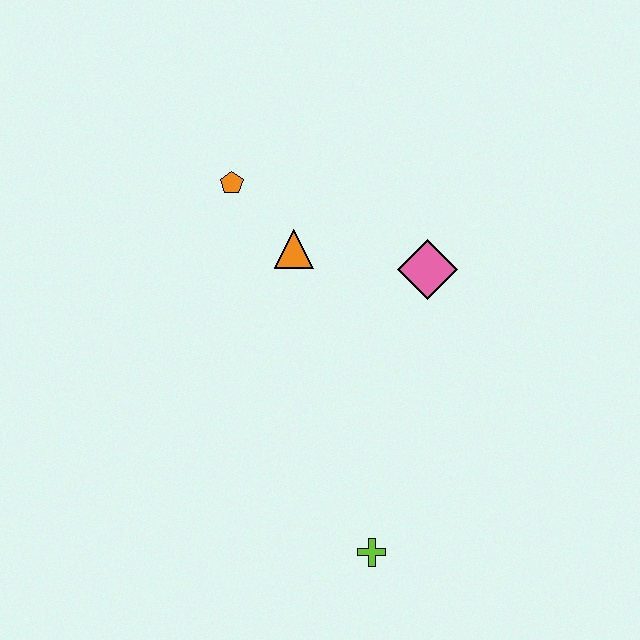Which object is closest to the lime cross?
The pink diamond is closest to the lime cross.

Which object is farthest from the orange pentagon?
The lime cross is farthest from the orange pentagon.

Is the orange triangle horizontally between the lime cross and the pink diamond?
No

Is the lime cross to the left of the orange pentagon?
No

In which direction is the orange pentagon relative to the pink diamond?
The orange pentagon is to the left of the pink diamond.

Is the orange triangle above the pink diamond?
Yes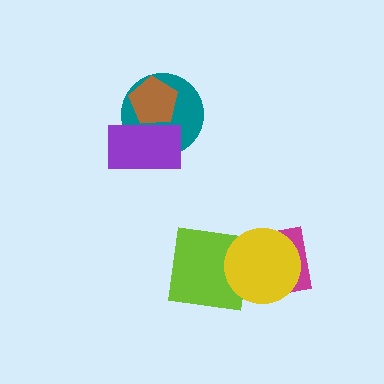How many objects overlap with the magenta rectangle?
1 object overlaps with the magenta rectangle.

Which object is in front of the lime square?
The yellow circle is in front of the lime square.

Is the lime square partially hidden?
Yes, it is partially covered by another shape.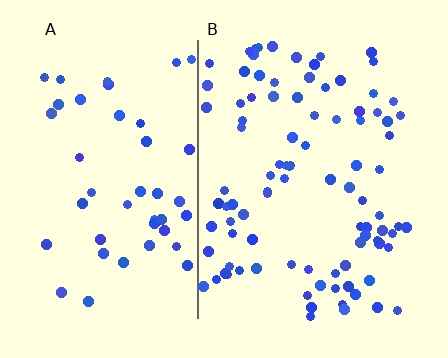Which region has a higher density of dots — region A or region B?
B (the right).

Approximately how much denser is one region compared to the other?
Approximately 2.1× — region B over region A.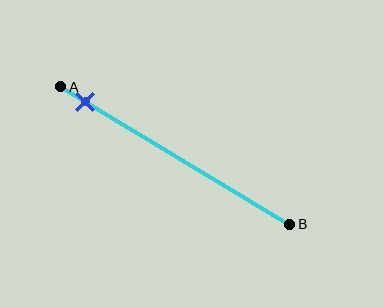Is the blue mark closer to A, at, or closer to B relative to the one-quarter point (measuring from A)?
The blue mark is closer to point A than the one-quarter point of segment AB.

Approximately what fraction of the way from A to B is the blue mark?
The blue mark is approximately 10% of the way from A to B.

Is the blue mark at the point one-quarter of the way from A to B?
No, the mark is at about 10% from A, not at the 25% one-quarter point.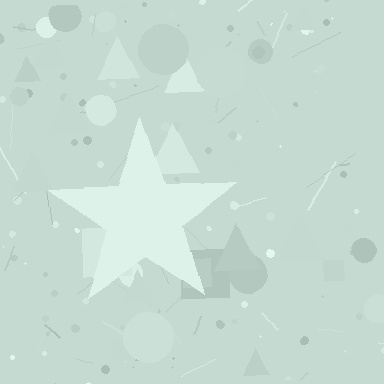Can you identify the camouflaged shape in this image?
The camouflaged shape is a star.